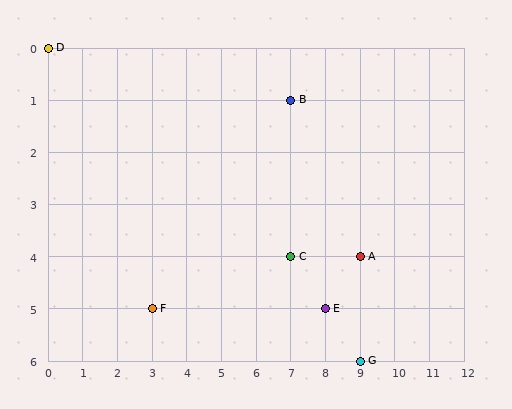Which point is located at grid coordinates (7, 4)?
Point C is at (7, 4).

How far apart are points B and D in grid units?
Points B and D are 7 columns and 1 row apart (about 7.1 grid units diagonally).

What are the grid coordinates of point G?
Point G is at grid coordinates (9, 6).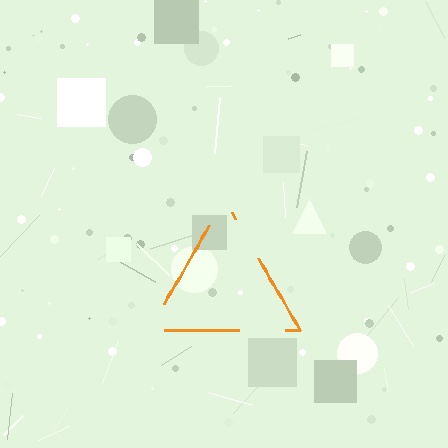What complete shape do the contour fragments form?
The contour fragments form a triangle.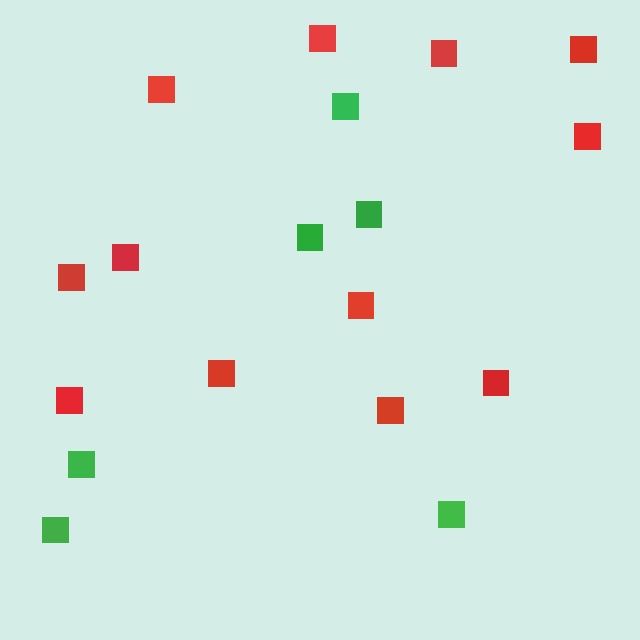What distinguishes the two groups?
There are 2 groups: one group of red squares (12) and one group of green squares (6).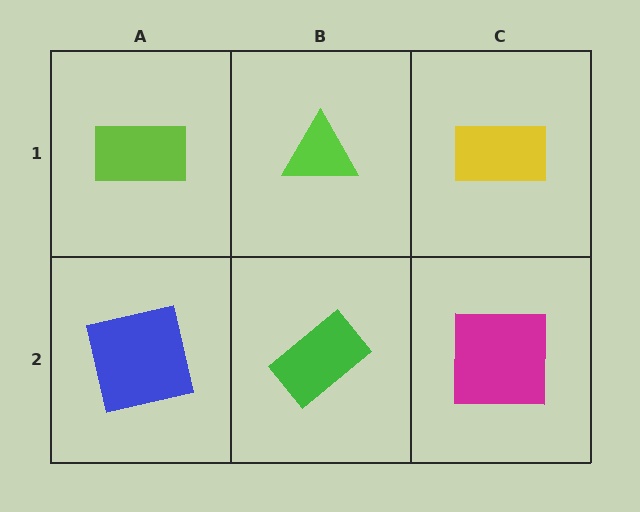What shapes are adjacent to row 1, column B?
A green rectangle (row 2, column B), a lime rectangle (row 1, column A), a yellow rectangle (row 1, column C).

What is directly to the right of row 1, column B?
A yellow rectangle.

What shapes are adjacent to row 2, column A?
A lime rectangle (row 1, column A), a green rectangle (row 2, column B).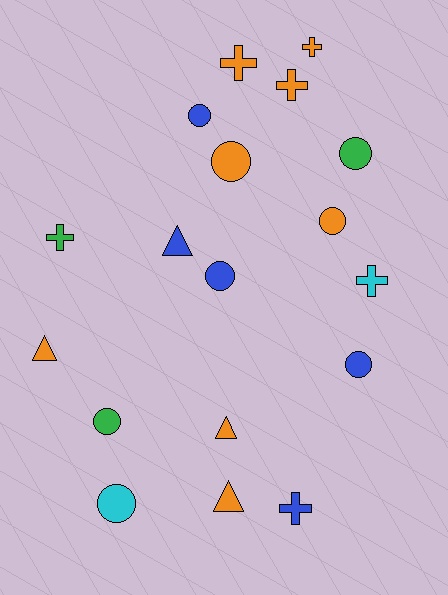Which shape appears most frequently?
Circle, with 8 objects.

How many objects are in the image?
There are 18 objects.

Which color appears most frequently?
Orange, with 8 objects.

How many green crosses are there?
There is 1 green cross.